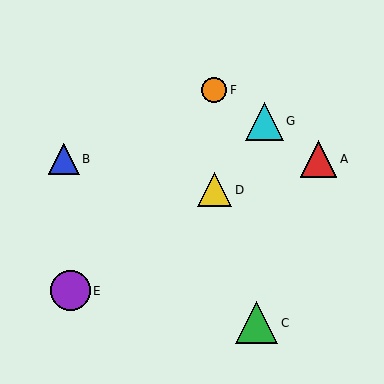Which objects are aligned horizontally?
Objects A, B are aligned horizontally.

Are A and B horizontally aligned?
Yes, both are at y≈159.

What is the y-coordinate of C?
Object C is at y≈323.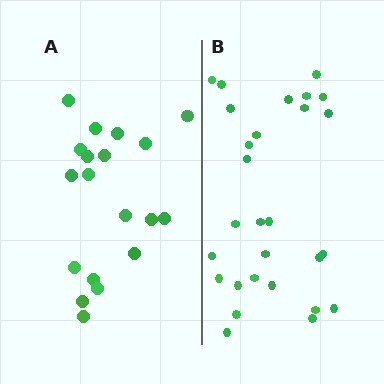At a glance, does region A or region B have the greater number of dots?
Region B (the right region) has more dots.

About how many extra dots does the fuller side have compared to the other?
Region B has roughly 8 or so more dots than region A.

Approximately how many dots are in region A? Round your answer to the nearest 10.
About 20 dots. (The exact count is 19, which rounds to 20.)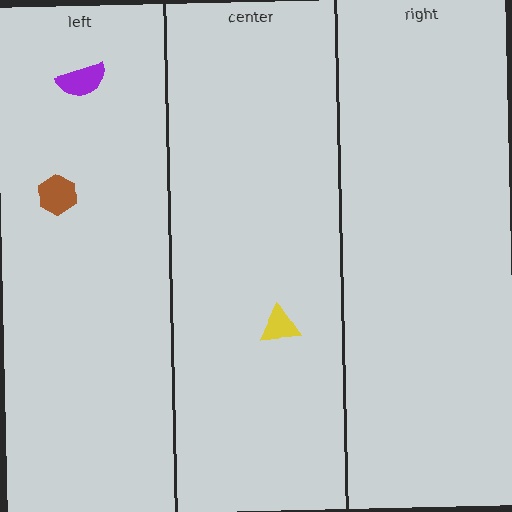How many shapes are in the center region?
1.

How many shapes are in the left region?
2.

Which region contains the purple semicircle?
The left region.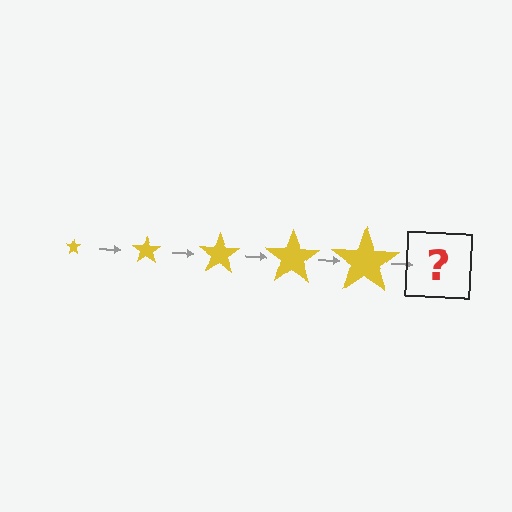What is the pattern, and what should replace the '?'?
The pattern is that the star gets progressively larger each step. The '?' should be a yellow star, larger than the previous one.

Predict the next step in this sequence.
The next step is a yellow star, larger than the previous one.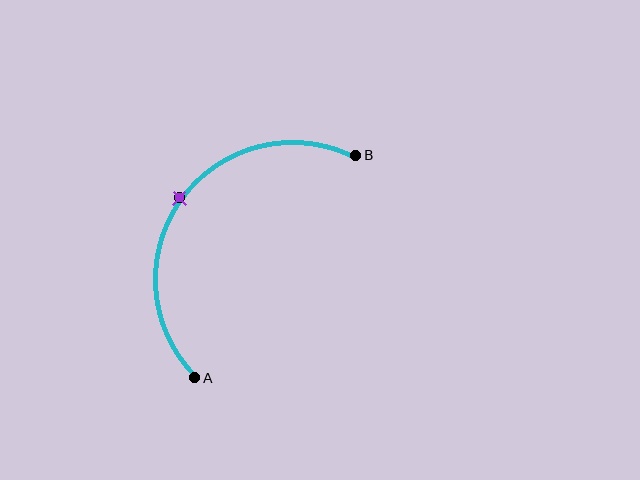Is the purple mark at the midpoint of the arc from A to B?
Yes. The purple mark lies on the arc at equal arc-length from both A and B — it is the arc midpoint.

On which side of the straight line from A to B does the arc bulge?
The arc bulges above and to the left of the straight line connecting A and B.